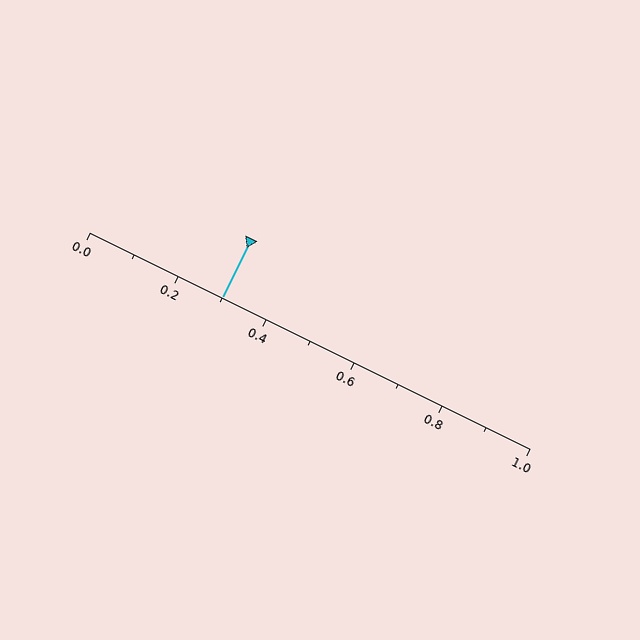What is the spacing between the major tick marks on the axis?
The major ticks are spaced 0.2 apart.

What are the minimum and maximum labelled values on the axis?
The axis runs from 0.0 to 1.0.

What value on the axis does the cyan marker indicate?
The marker indicates approximately 0.3.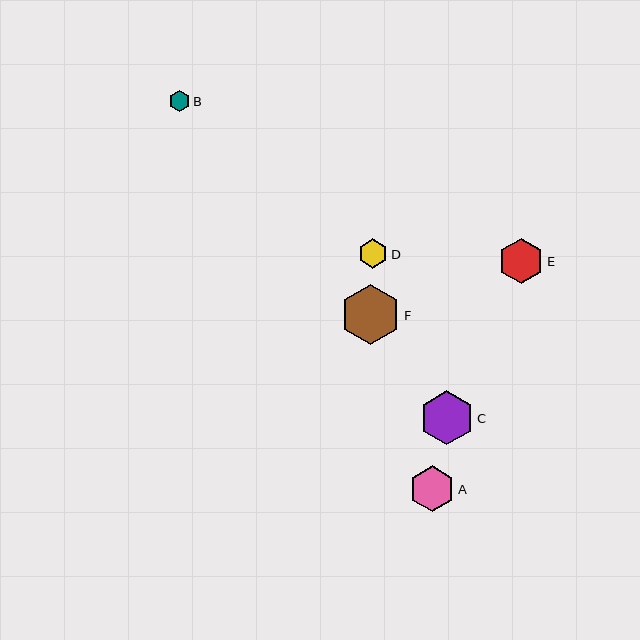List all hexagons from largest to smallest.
From largest to smallest: F, C, A, E, D, B.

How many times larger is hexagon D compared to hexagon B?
Hexagon D is approximately 1.4 times the size of hexagon B.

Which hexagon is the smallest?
Hexagon B is the smallest with a size of approximately 21 pixels.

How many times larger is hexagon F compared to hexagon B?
Hexagon F is approximately 2.9 times the size of hexagon B.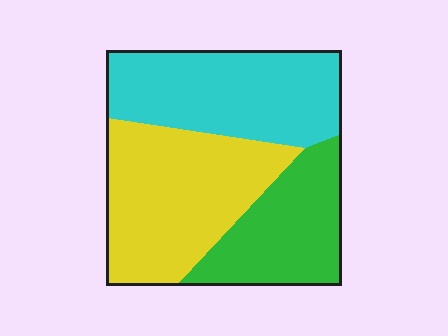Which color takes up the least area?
Green, at roughly 25%.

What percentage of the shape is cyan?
Cyan covers 36% of the shape.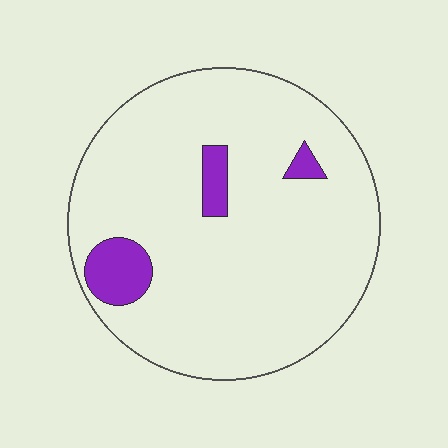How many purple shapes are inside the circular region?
3.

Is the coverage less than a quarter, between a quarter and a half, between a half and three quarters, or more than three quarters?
Less than a quarter.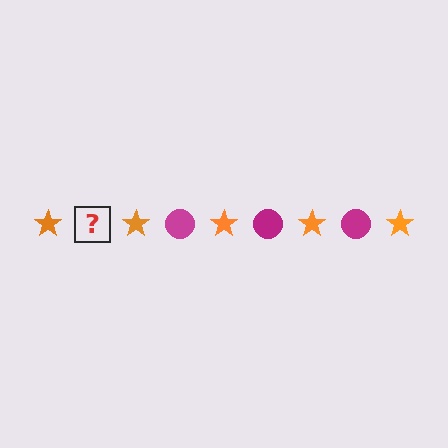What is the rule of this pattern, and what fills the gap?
The rule is that the pattern alternates between orange star and magenta circle. The gap should be filled with a magenta circle.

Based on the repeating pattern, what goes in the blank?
The blank should be a magenta circle.